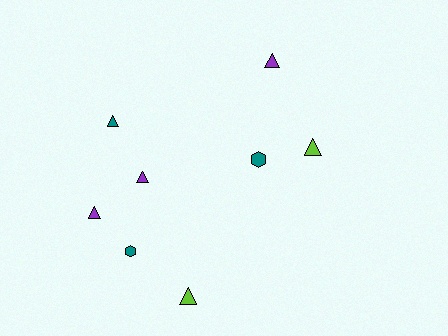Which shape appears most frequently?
Triangle, with 6 objects.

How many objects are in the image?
There are 8 objects.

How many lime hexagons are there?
There are no lime hexagons.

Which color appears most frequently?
Teal, with 3 objects.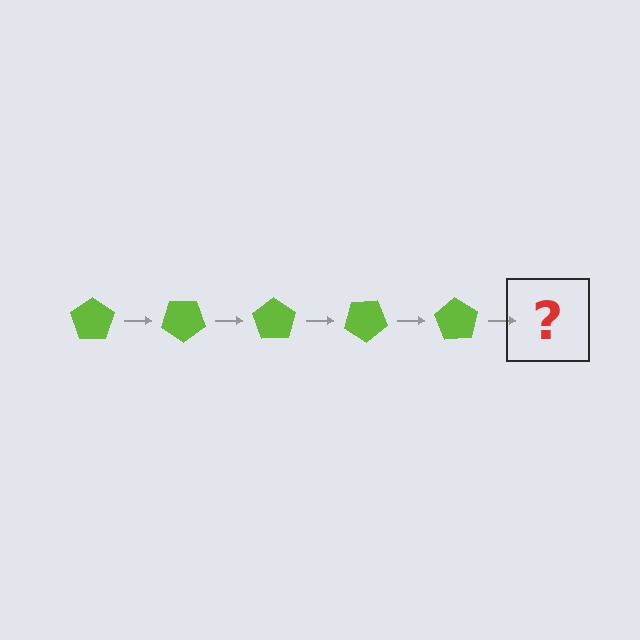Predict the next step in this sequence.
The next step is a lime pentagon rotated 175 degrees.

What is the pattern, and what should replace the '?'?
The pattern is that the pentagon rotates 35 degrees each step. The '?' should be a lime pentagon rotated 175 degrees.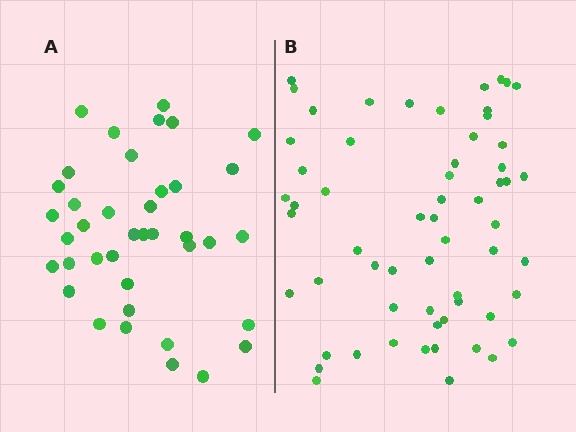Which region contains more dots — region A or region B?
Region B (the right region) has more dots.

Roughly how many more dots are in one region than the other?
Region B has approximately 20 more dots than region A.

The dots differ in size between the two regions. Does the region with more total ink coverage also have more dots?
No. Region A has more total ink coverage because its dots are larger, but region B actually contains more individual dots. Total area can be misleading — the number of items is what matters here.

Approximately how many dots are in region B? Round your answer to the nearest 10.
About 60 dots.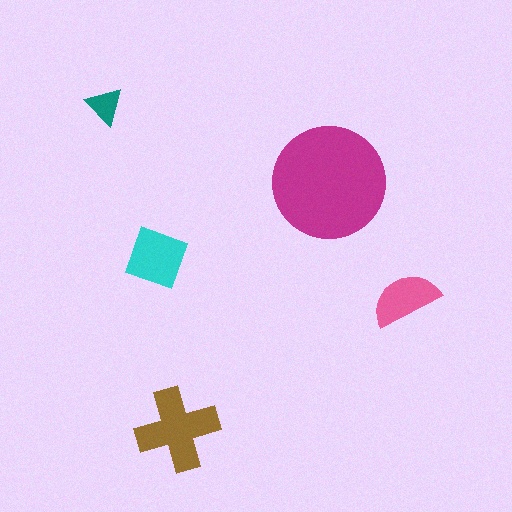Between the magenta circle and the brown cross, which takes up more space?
The magenta circle.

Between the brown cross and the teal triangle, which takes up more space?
The brown cross.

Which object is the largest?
The magenta circle.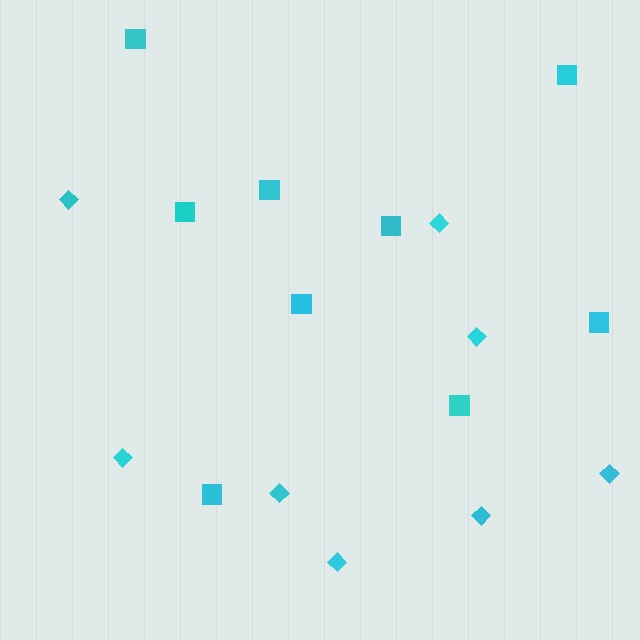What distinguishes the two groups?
There are 2 groups: one group of squares (9) and one group of diamonds (8).